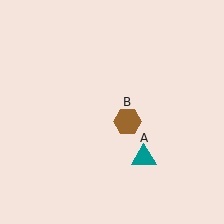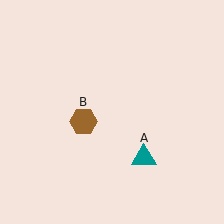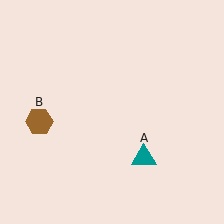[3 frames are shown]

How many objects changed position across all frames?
1 object changed position: brown hexagon (object B).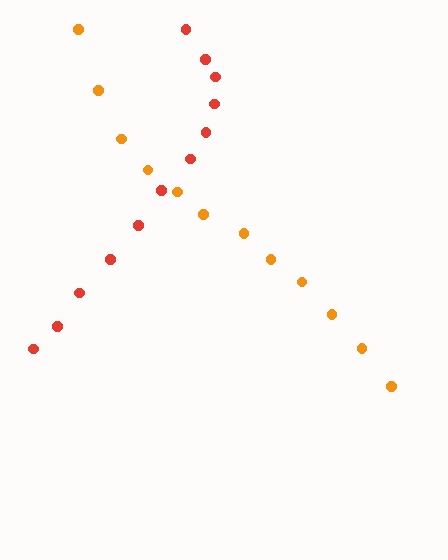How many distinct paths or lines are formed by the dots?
There are 2 distinct paths.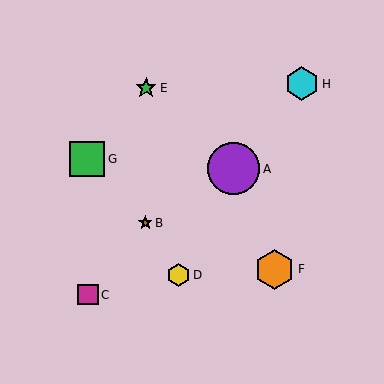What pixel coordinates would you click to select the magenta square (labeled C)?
Click at (88, 295) to select the magenta square C.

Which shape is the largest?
The purple circle (labeled A) is the largest.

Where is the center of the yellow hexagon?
The center of the yellow hexagon is at (179, 275).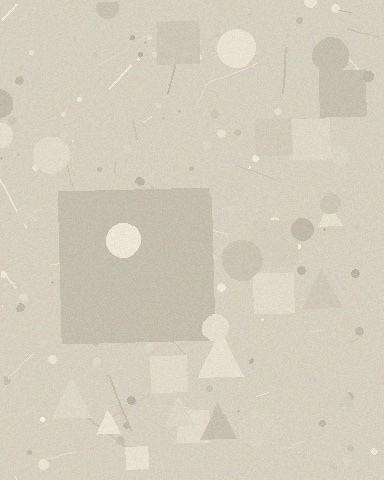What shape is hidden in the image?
A square is hidden in the image.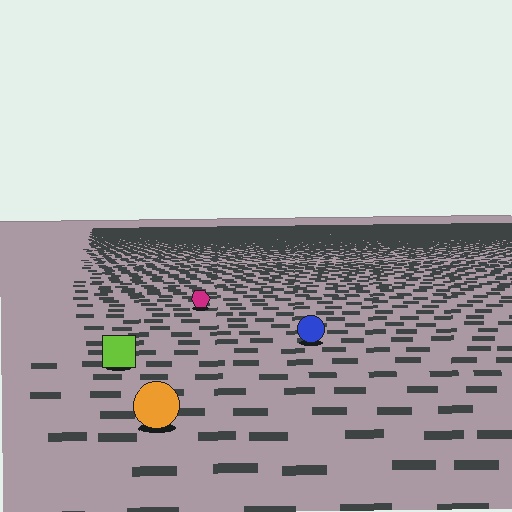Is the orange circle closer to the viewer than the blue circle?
Yes. The orange circle is closer — you can tell from the texture gradient: the ground texture is coarser near it.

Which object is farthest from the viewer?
The magenta hexagon is farthest from the viewer. It appears smaller and the ground texture around it is denser.